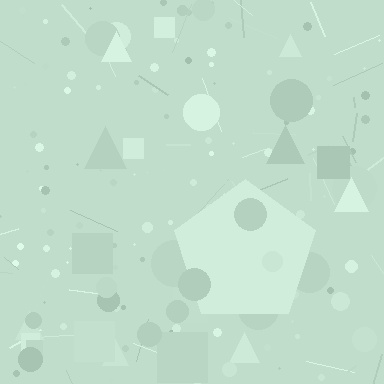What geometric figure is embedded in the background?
A pentagon is embedded in the background.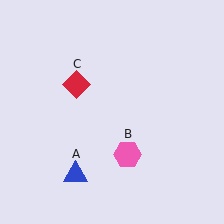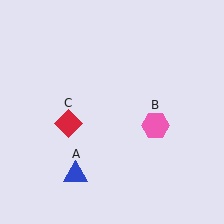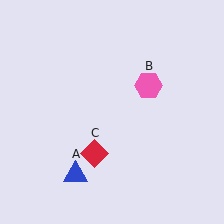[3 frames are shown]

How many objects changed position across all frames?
2 objects changed position: pink hexagon (object B), red diamond (object C).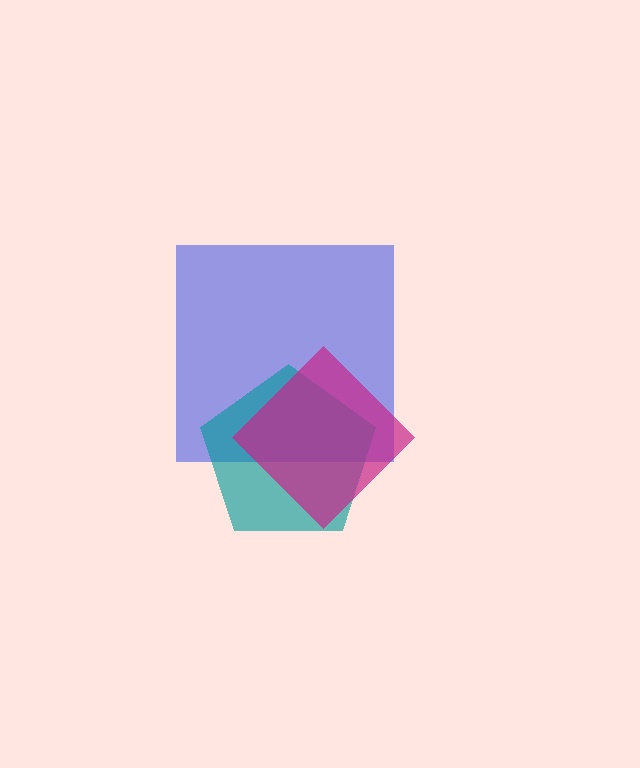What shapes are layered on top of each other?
The layered shapes are: a blue square, a teal pentagon, a magenta diamond.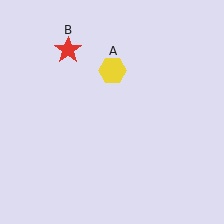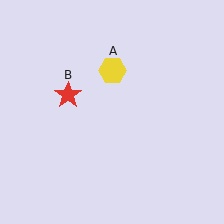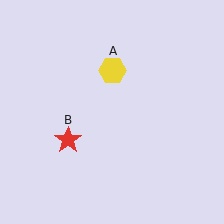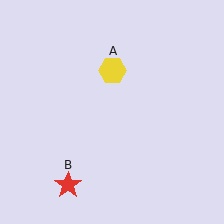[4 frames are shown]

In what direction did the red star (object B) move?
The red star (object B) moved down.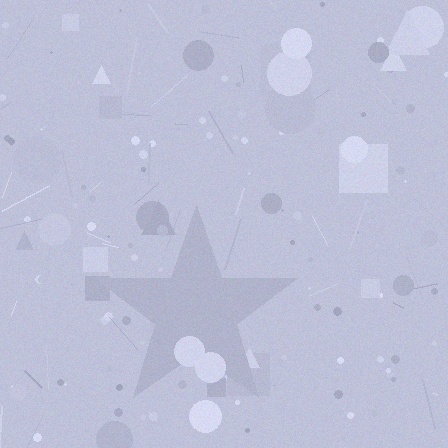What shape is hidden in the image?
A star is hidden in the image.